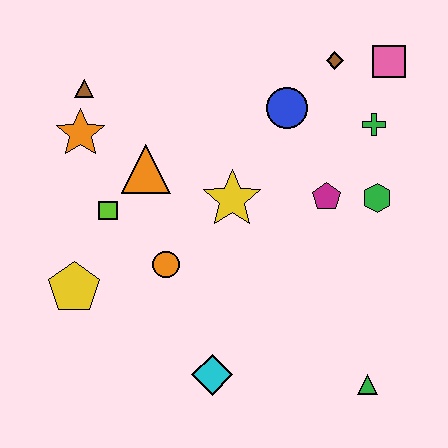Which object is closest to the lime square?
The orange triangle is closest to the lime square.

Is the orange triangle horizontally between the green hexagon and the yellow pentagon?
Yes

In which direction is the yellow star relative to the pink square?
The yellow star is to the left of the pink square.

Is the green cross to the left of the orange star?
No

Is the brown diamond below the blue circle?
No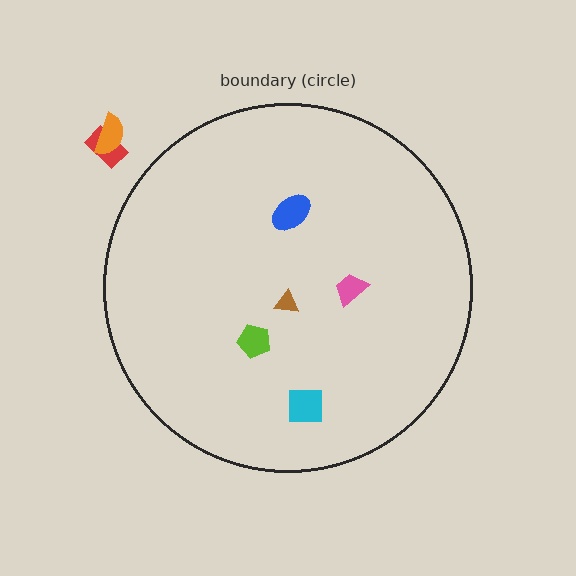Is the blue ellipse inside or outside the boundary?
Inside.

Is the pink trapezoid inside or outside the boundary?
Inside.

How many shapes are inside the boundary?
5 inside, 2 outside.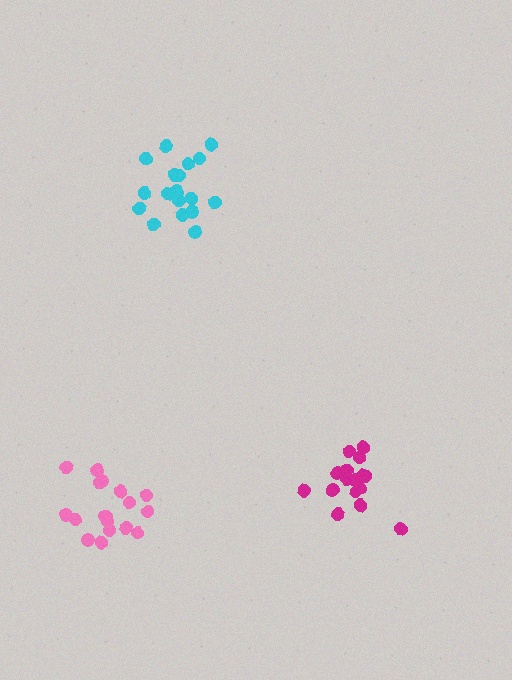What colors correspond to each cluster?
The clusters are colored: magenta, pink, cyan.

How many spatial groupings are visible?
There are 3 spatial groupings.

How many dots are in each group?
Group 1: 16 dots, Group 2: 18 dots, Group 3: 19 dots (53 total).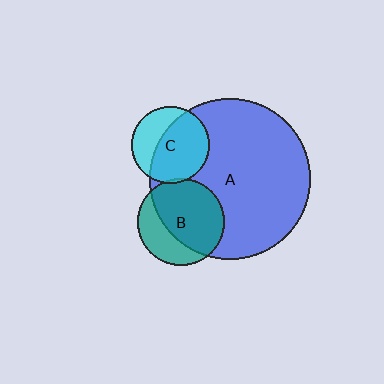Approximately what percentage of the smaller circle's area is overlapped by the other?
Approximately 5%.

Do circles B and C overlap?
Yes.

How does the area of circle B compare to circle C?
Approximately 1.3 times.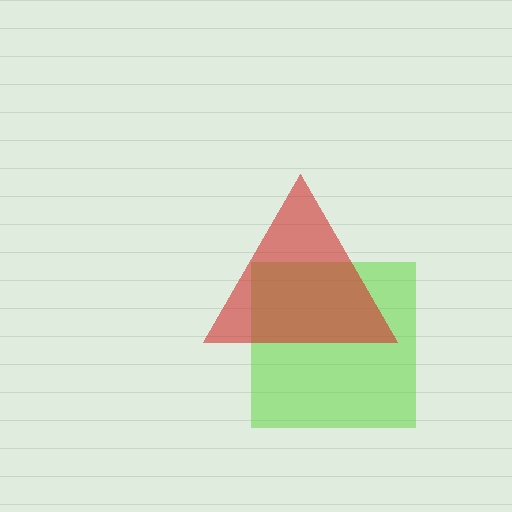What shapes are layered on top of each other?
The layered shapes are: a lime square, a red triangle.